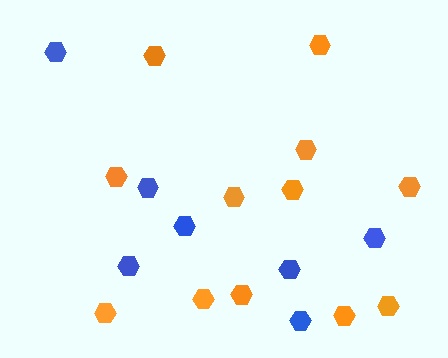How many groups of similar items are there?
There are 2 groups: one group of blue hexagons (7) and one group of orange hexagons (12).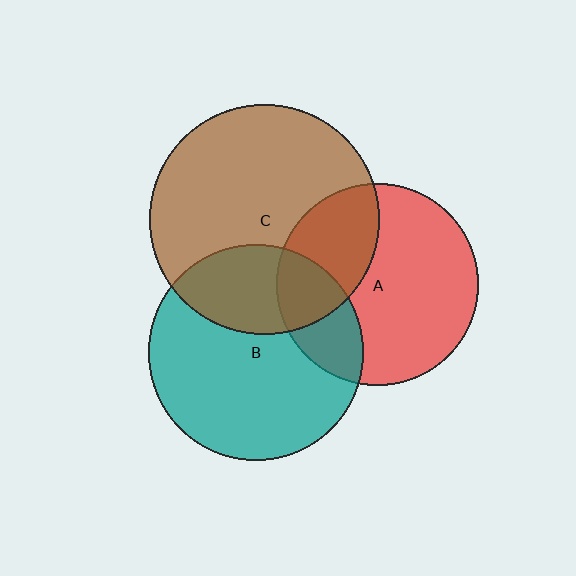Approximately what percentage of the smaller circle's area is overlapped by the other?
Approximately 30%.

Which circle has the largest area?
Circle C (brown).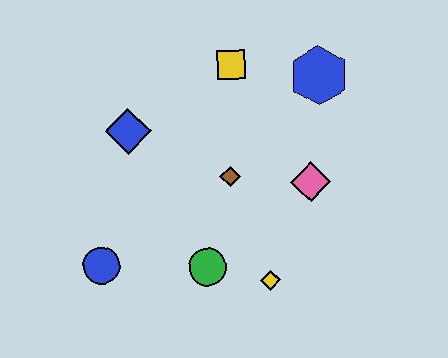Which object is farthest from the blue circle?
The blue hexagon is farthest from the blue circle.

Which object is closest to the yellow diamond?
The green circle is closest to the yellow diamond.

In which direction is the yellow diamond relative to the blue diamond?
The yellow diamond is below the blue diamond.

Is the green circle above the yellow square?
No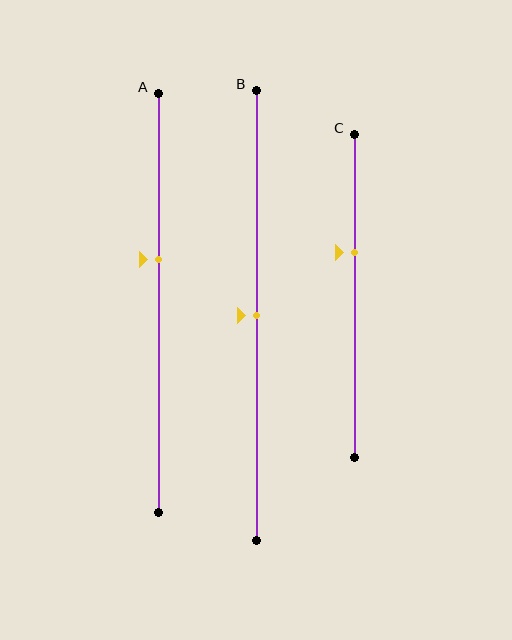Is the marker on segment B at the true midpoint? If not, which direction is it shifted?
Yes, the marker on segment B is at the true midpoint.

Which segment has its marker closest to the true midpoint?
Segment B has its marker closest to the true midpoint.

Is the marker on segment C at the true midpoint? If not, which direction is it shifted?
No, the marker on segment C is shifted upward by about 13% of the segment length.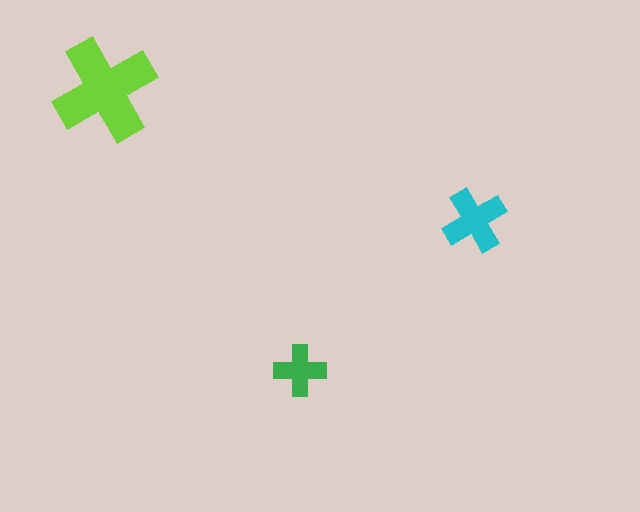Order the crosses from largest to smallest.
the lime one, the cyan one, the green one.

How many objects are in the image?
There are 3 objects in the image.